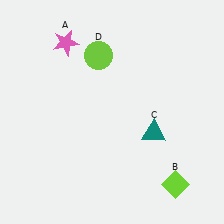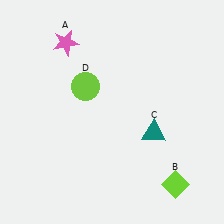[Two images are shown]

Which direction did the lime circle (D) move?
The lime circle (D) moved down.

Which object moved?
The lime circle (D) moved down.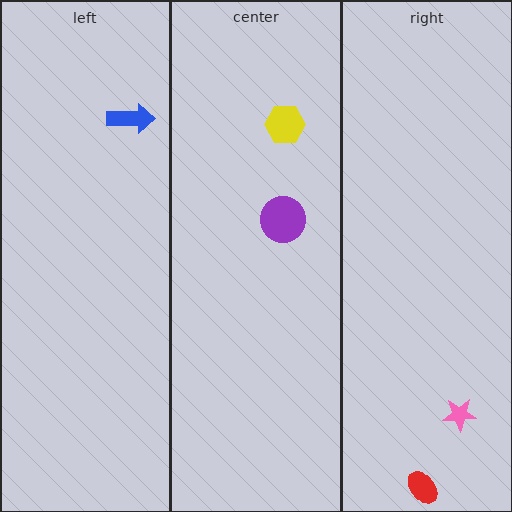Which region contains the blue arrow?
The left region.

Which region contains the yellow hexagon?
The center region.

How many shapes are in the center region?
2.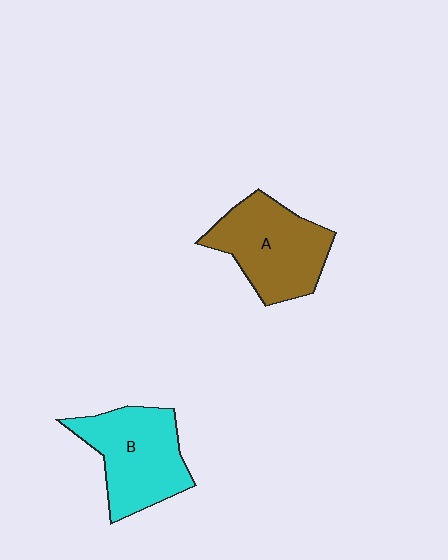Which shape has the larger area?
Shape A (brown).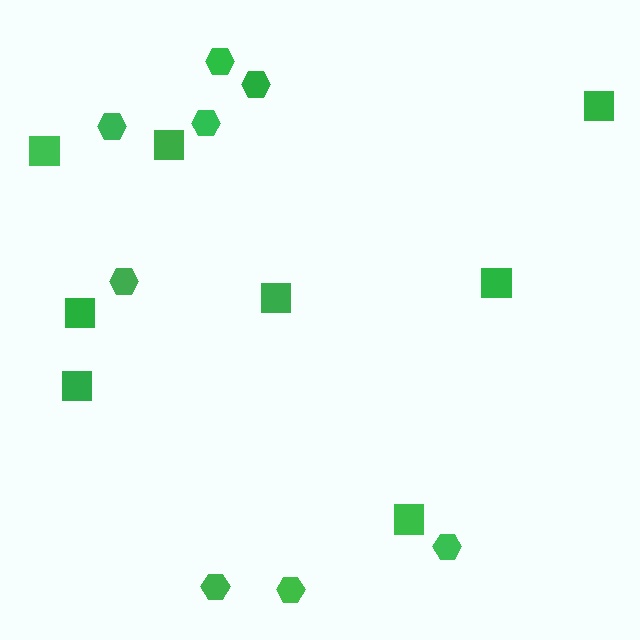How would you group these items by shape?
There are 2 groups: one group of squares (8) and one group of hexagons (8).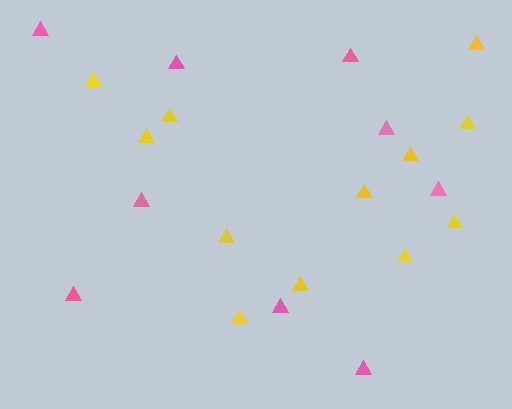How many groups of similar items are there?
There are 2 groups: one group of yellow triangles (12) and one group of pink triangles (9).